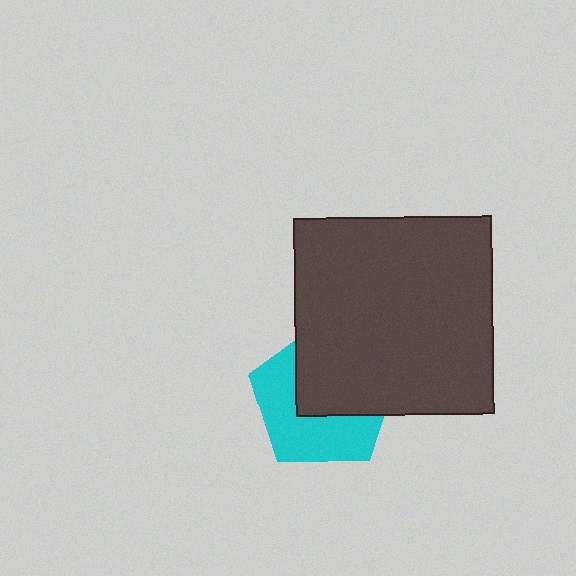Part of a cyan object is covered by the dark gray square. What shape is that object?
It is a pentagon.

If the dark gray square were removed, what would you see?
You would see the complete cyan pentagon.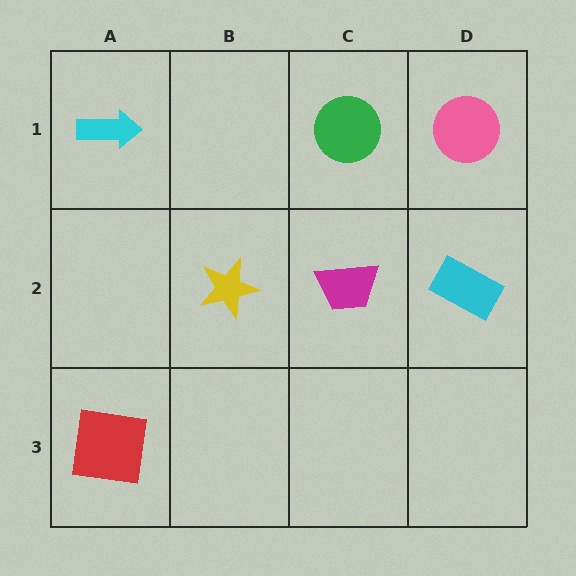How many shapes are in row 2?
3 shapes.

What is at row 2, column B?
A yellow star.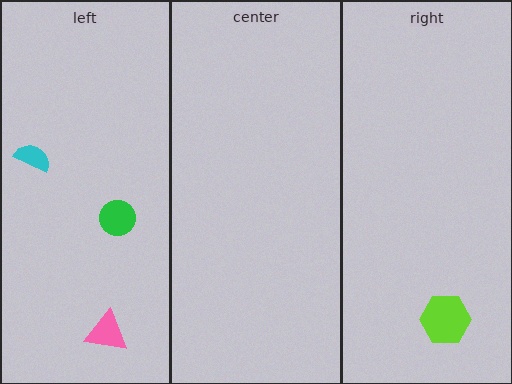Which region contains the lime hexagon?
The right region.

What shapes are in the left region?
The cyan semicircle, the green circle, the pink triangle.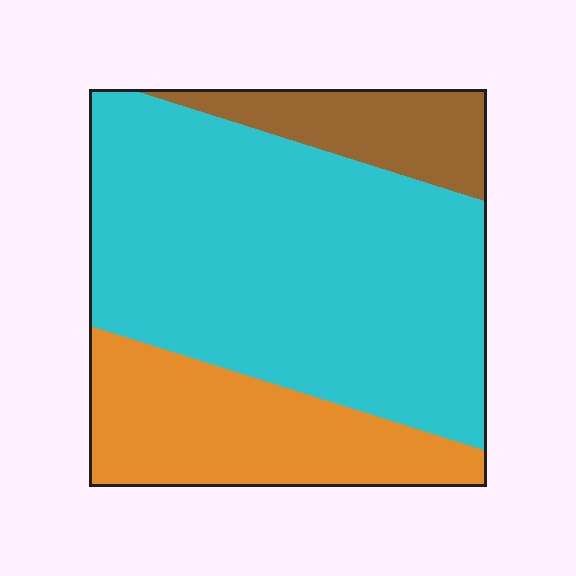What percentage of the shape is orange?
Orange takes up between a sixth and a third of the shape.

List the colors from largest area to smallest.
From largest to smallest: cyan, orange, brown.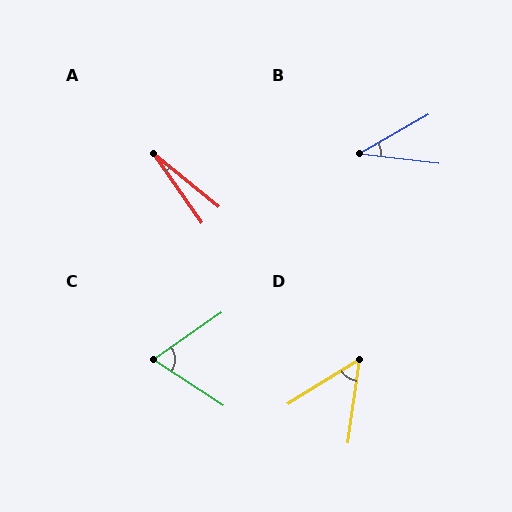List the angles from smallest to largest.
A (16°), B (36°), D (51°), C (68°).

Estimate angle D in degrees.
Approximately 51 degrees.